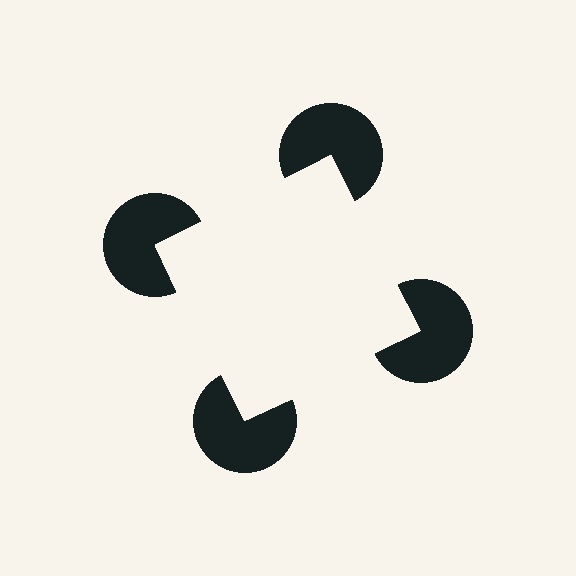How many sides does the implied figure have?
4 sides.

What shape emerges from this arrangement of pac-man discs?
An illusory square — its edges are inferred from the aligned wedge cuts in the pac-man discs, not physically drawn.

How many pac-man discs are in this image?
There are 4 — one at each vertex of the illusory square.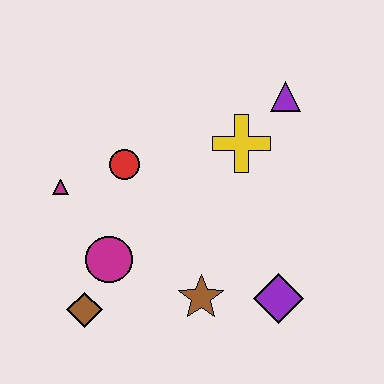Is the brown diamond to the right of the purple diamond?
No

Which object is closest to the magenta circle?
The brown diamond is closest to the magenta circle.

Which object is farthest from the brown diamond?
The purple triangle is farthest from the brown diamond.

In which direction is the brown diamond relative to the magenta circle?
The brown diamond is below the magenta circle.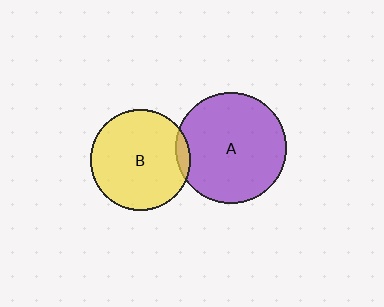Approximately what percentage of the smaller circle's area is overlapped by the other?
Approximately 5%.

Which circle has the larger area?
Circle A (purple).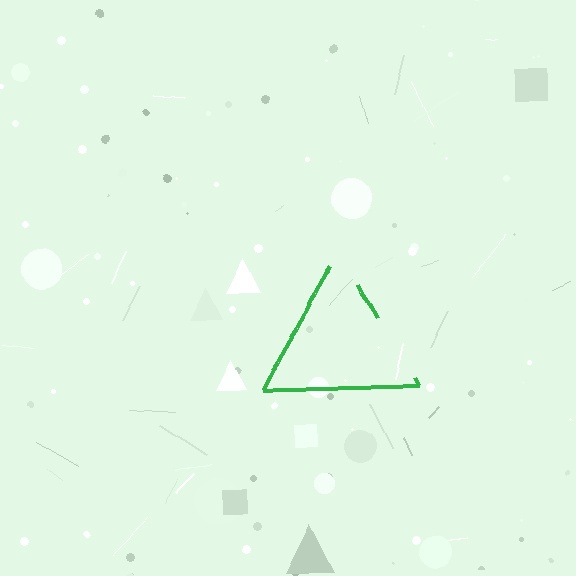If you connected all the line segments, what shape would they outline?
They would outline a triangle.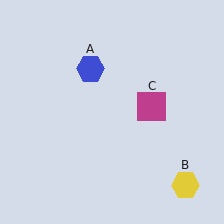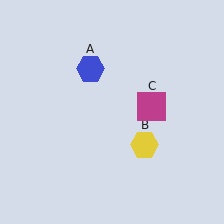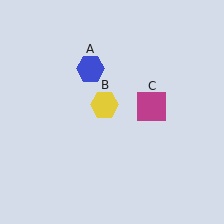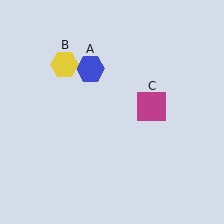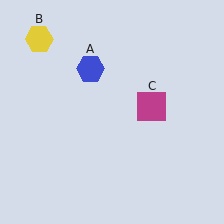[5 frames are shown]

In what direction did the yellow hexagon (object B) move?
The yellow hexagon (object B) moved up and to the left.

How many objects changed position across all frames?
1 object changed position: yellow hexagon (object B).